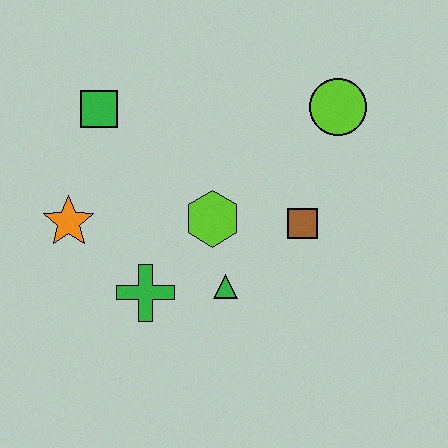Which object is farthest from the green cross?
The lime circle is farthest from the green cross.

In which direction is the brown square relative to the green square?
The brown square is to the right of the green square.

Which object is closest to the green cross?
The green triangle is closest to the green cross.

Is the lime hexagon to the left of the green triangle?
Yes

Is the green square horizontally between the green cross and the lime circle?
No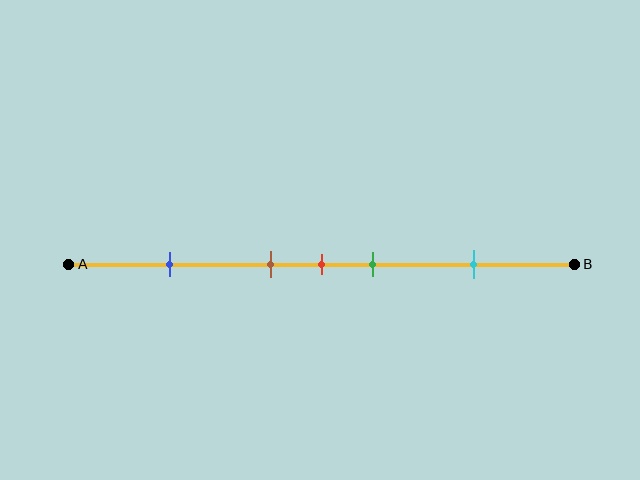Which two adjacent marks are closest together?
The brown and red marks are the closest adjacent pair.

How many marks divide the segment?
There are 5 marks dividing the segment.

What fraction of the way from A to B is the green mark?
The green mark is approximately 60% (0.6) of the way from A to B.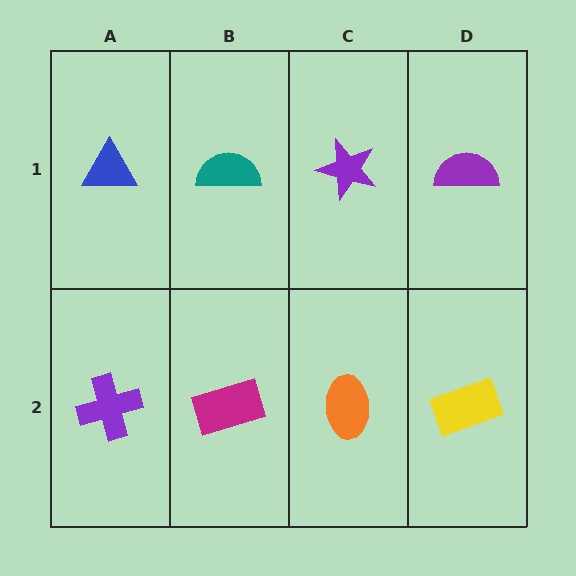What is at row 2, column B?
A magenta rectangle.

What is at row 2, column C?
An orange ellipse.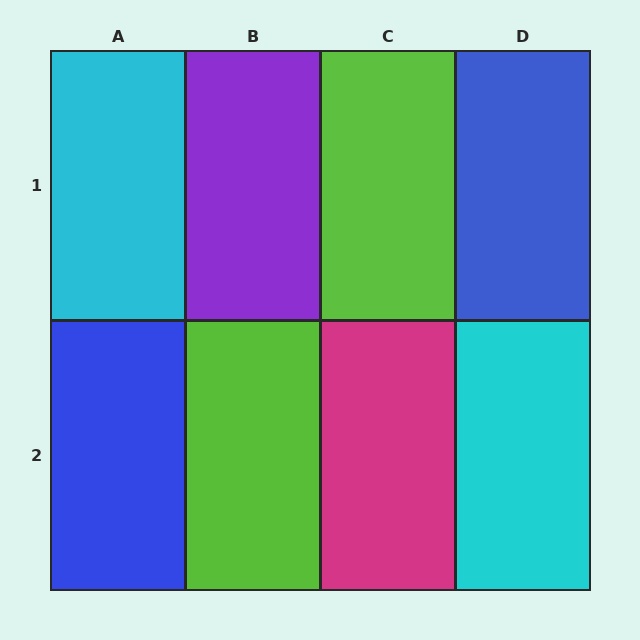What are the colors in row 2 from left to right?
Blue, lime, magenta, cyan.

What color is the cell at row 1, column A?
Cyan.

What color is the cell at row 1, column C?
Lime.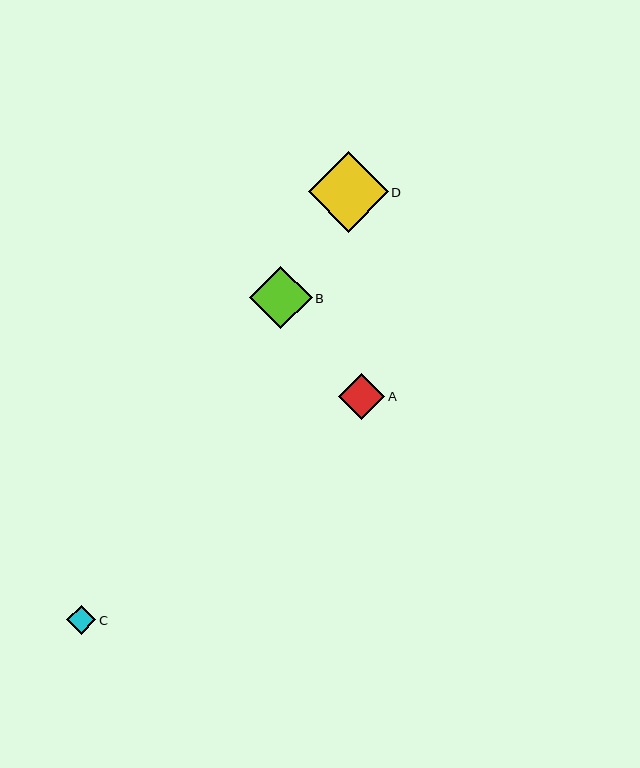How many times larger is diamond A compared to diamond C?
Diamond A is approximately 1.6 times the size of diamond C.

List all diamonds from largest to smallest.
From largest to smallest: D, B, A, C.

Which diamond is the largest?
Diamond D is the largest with a size of approximately 80 pixels.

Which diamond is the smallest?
Diamond C is the smallest with a size of approximately 29 pixels.